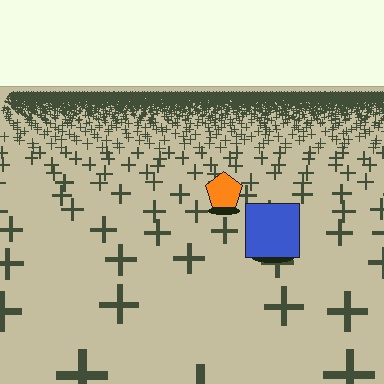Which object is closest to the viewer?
The blue square is closest. The texture marks near it are larger and more spread out.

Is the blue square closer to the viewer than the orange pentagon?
Yes. The blue square is closer — you can tell from the texture gradient: the ground texture is coarser near it.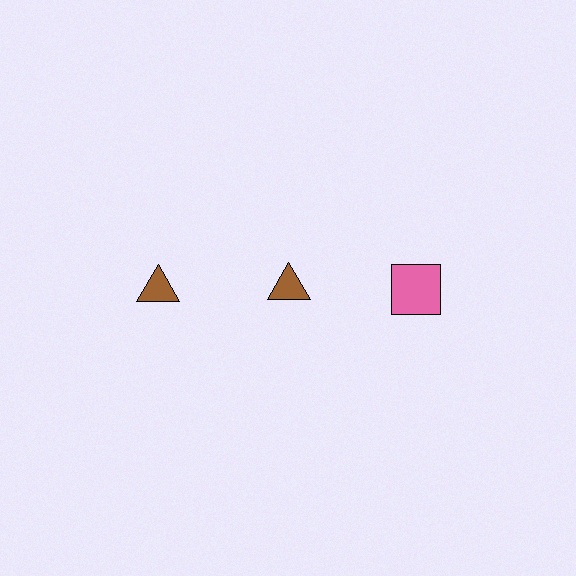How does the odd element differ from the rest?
It differs in both color (pink instead of brown) and shape (square instead of triangle).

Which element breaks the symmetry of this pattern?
The pink square in the top row, center column breaks the symmetry. All other shapes are brown triangles.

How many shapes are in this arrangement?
There are 3 shapes arranged in a grid pattern.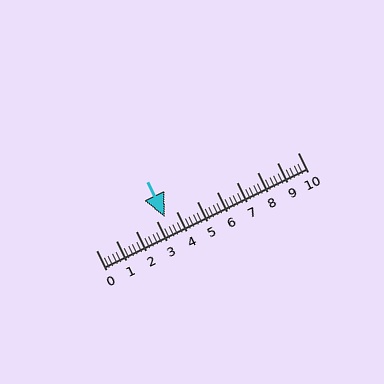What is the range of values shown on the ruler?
The ruler shows values from 0 to 10.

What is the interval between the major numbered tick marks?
The major tick marks are spaced 1 units apart.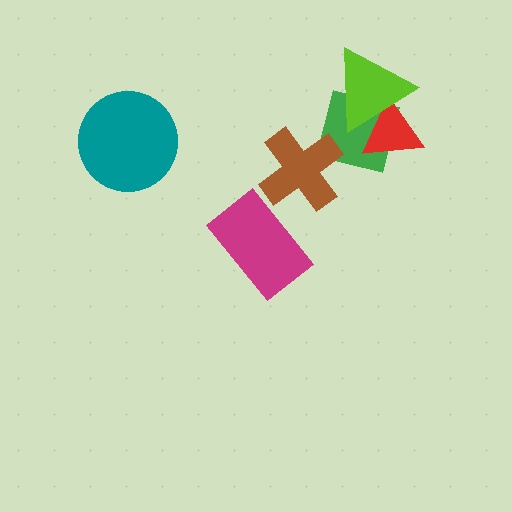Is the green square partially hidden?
Yes, it is partially covered by another shape.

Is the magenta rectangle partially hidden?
No, no other shape covers it.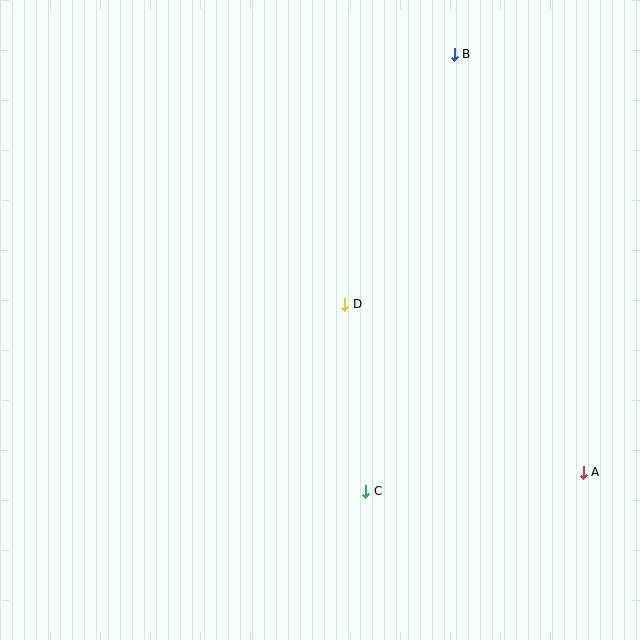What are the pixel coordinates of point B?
Point B is at (454, 54).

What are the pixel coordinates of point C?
Point C is at (366, 491).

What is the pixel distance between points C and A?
The distance between C and A is 218 pixels.